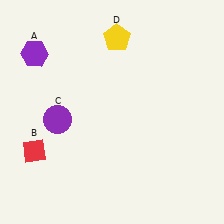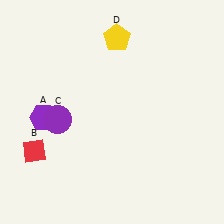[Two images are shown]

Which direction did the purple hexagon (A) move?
The purple hexagon (A) moved down.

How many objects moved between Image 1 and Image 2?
1 object moved between the two images.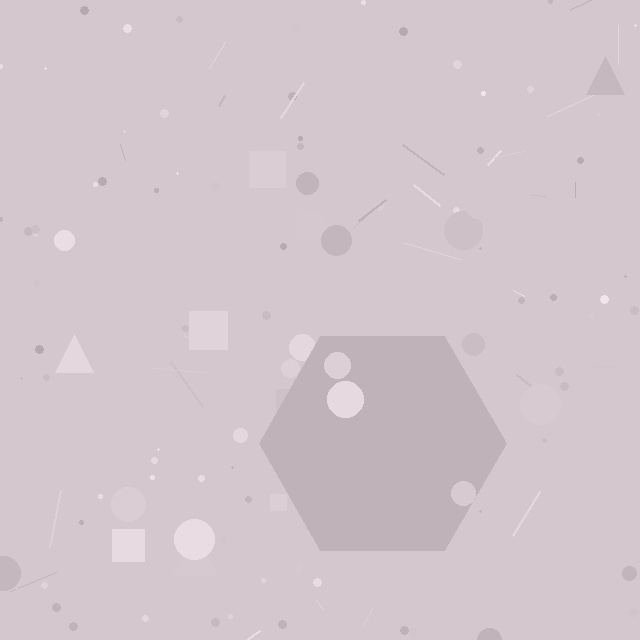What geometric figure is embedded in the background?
A hexagon is embedded in the background.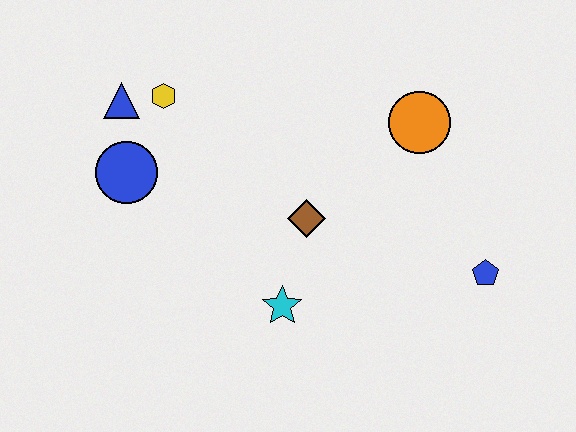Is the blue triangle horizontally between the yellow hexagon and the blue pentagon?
No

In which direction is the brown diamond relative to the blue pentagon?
The brown diamond is to the left of the blue pentagon.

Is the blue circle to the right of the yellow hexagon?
No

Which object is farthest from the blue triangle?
The blue pentagon is farthest from the blue triangle.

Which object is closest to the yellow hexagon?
The blue triangle is closest to the yellow hexagon.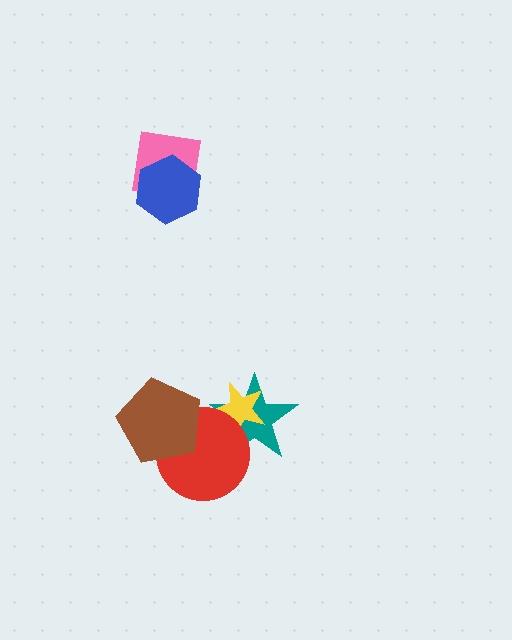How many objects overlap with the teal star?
2 objects overlap with the teal star.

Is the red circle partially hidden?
Yes, it is partially covered by another shape.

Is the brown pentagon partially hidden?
No, no other shape covers it.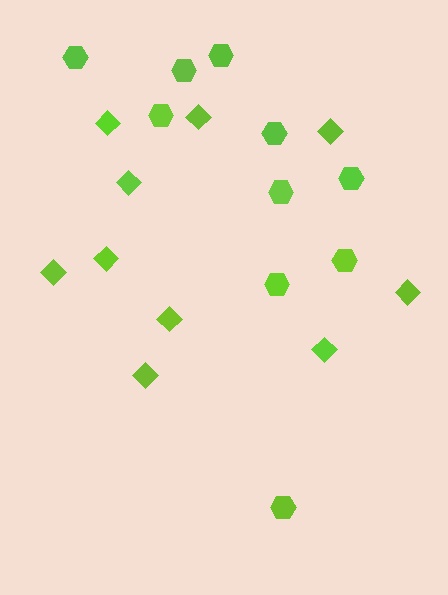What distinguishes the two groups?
There are 2 groups: one group of diamonds (10) and one group of hexagons (10).